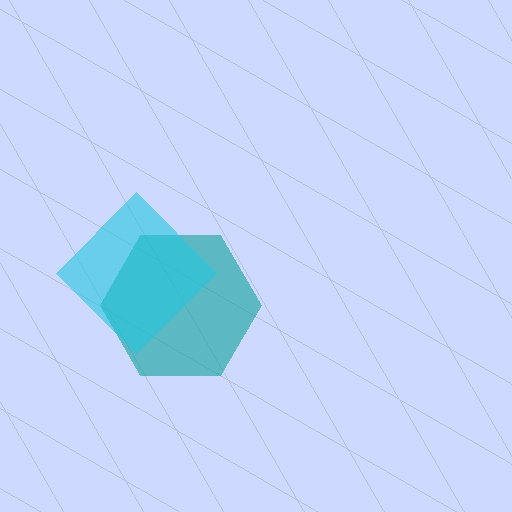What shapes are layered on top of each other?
The layered shapes are: a teal hexagon, a cyan diamond.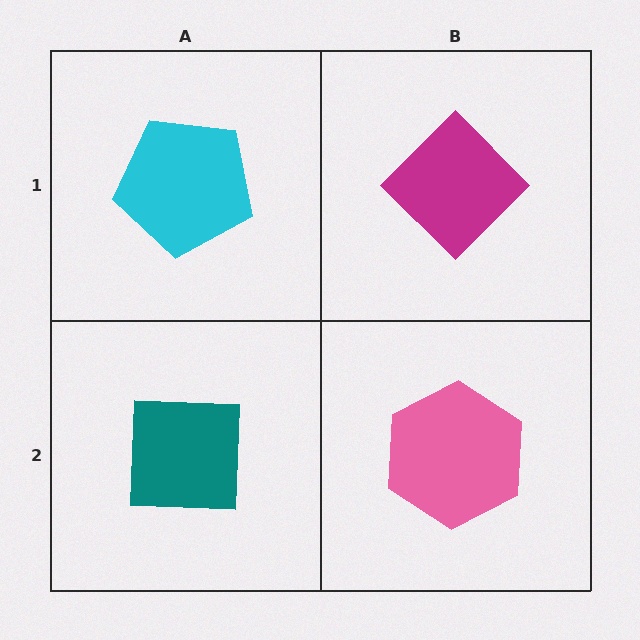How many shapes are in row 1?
2 shapes.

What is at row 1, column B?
A magenta diamond.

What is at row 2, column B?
A pink hexagon.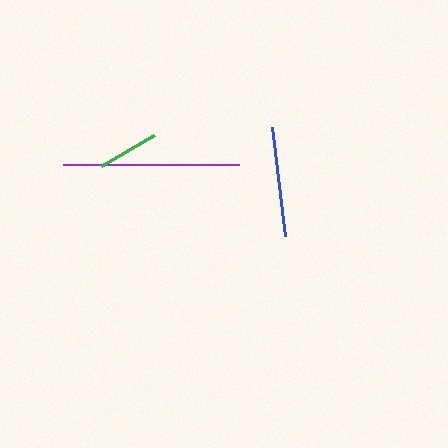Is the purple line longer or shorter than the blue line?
The purple line is longer than the blue line.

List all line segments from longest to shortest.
From longest to shortest: purple, blue, green.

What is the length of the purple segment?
The purple segment is approximately 176 pixels long.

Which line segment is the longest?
The purple line is the longest at approximately 176 pixels.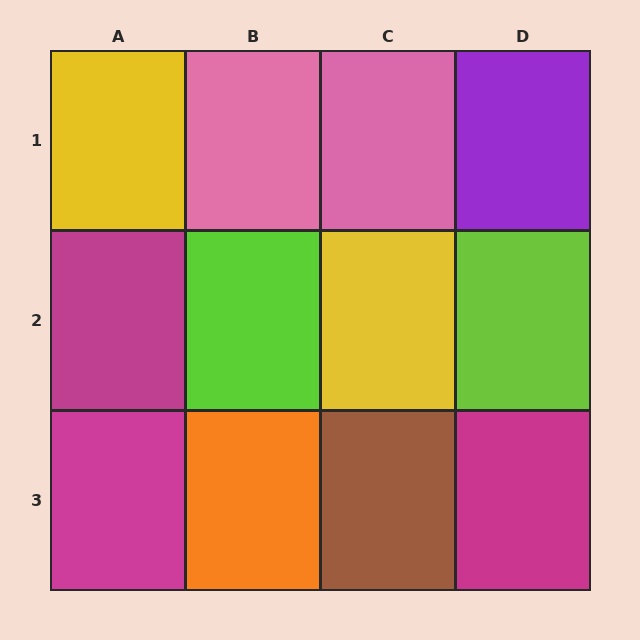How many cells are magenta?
3 cells are magenta.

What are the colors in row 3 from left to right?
Magenta, orange, brown, magenta.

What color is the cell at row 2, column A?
Magenta.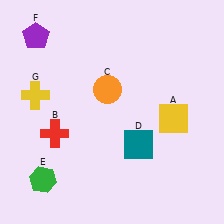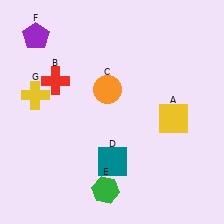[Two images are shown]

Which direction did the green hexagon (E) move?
The green hexagon (E) moved right.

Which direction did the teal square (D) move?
The teal square (D) moved left.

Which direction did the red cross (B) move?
The red cross (B) moved up.